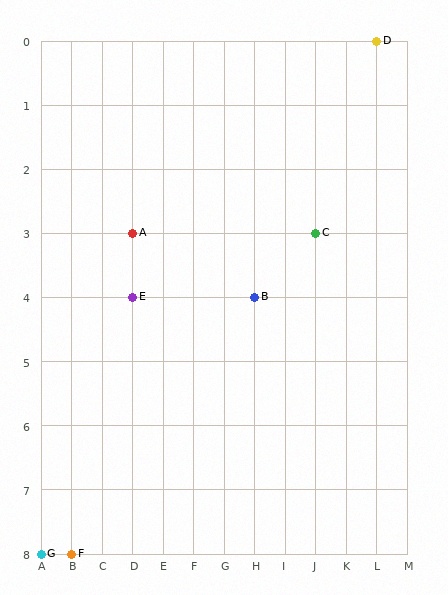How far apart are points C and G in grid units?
Points C and G are 9 columns and 5 rows apart (about 10.3 grid units diagonally).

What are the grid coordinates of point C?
Point C is at grid coordinates (J, 3).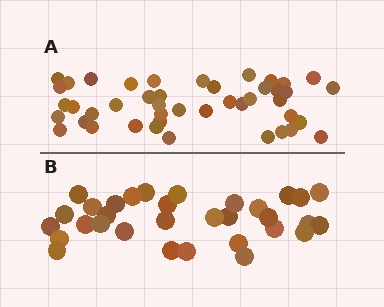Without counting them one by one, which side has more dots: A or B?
Region A (the top region) has more dots.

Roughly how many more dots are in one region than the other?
Region A has roughly 12 or so more dots than region B.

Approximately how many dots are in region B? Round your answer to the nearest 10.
About 30 dots. (The exact count is 32, which rounds to 30.)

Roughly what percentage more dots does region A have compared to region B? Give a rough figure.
About 40% more.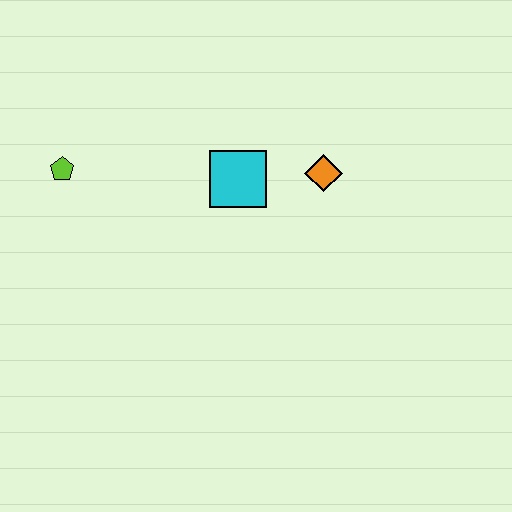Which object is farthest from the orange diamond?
The lime pentagon is farthest from the orange diamond.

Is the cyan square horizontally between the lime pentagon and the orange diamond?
Yes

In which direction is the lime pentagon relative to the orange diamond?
The lime pentagon is to the left of the orange diamond.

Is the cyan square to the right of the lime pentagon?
Yes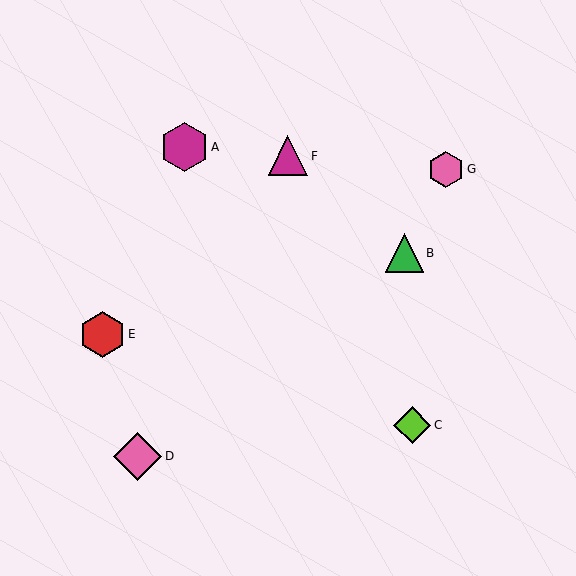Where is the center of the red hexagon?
The center of the red hexagon is at (102, 335).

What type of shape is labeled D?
Shape D is a pink diamond.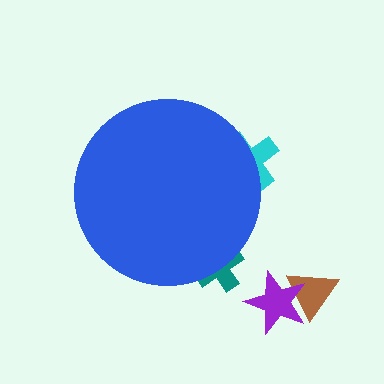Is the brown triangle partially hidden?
No, the brown triangle is fully visible.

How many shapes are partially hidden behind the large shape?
2 shapes are partially hidden.